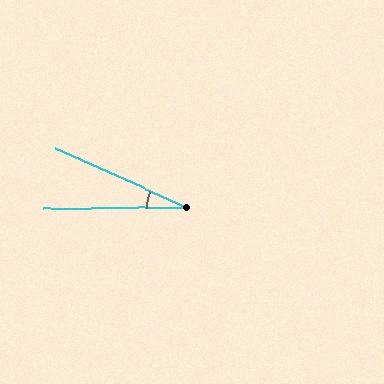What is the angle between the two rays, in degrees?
Approximately 25 degrees.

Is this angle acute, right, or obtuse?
It is acute.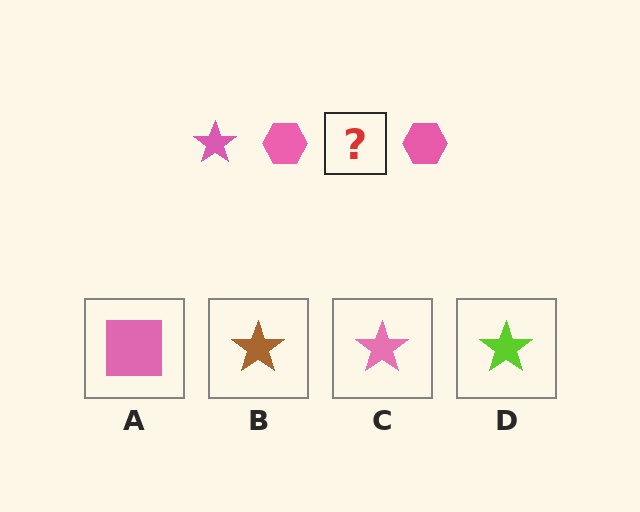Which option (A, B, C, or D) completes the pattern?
C.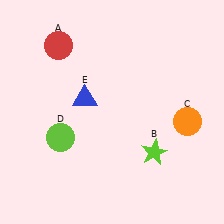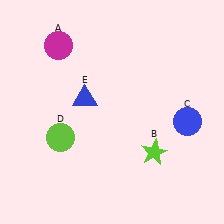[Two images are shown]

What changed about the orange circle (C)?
In Image 1, C is orange. In Image 2, it changed to blue.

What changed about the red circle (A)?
In Image 1, A is red. In Image 2, it changed to magenta.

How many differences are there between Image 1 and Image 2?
There are 2 differences between the two images.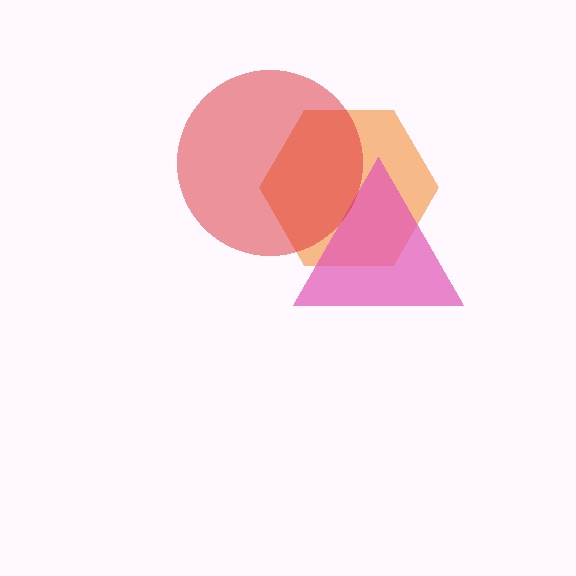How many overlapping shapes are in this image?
There are 3 overlapping shapes in the image.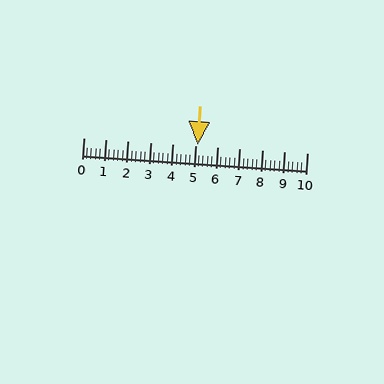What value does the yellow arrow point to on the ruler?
The yellow arrow points to approximately 5.1.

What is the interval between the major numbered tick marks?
The major tick marks are spaced 1 units apart.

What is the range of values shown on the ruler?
The ruler shows values from 0 to 10.